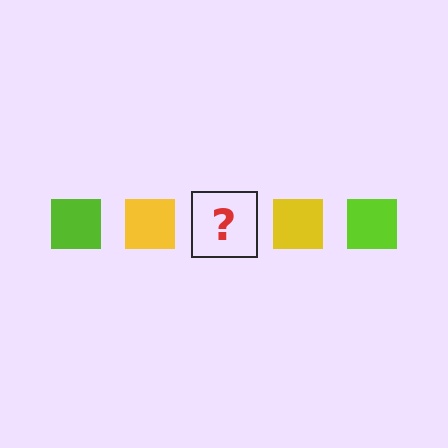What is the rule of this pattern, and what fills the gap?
The rule is that the pattern cycles through lime, yellow squares. The gap should be filled with a lime square.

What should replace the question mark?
The question mark should be replaced with a lime square.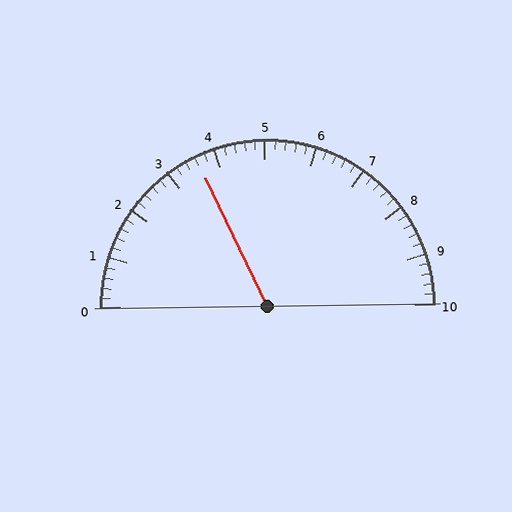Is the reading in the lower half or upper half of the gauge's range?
The reading is in the lower half of the range (0 to 10).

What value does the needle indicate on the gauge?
The needle indicates approximately 3.6.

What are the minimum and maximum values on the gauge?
The gauge ranges from 0 to 10.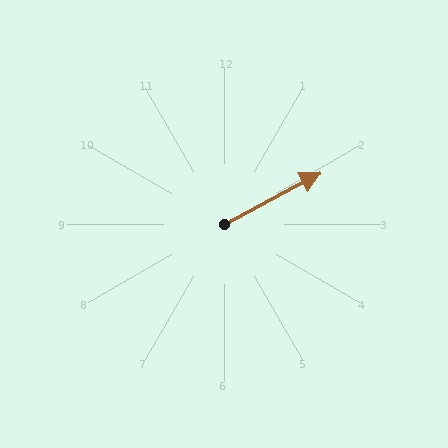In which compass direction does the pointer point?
Northeast.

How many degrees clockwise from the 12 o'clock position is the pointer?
Approximately 62 degrees.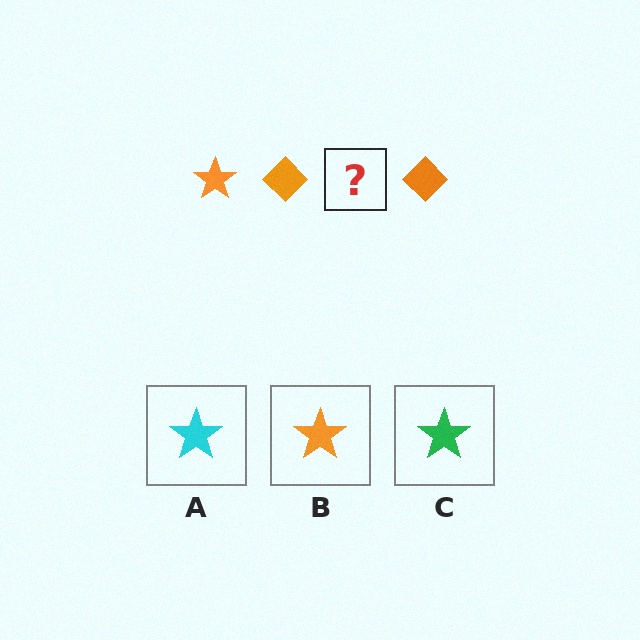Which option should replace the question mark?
Option B.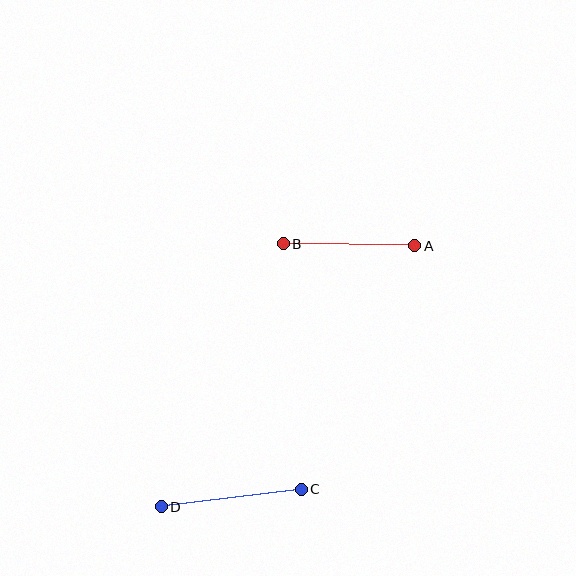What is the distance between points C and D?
The distance is approximately 141 pixels.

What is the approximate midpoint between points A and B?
The midpoint is at approximately (349, 245) pixels.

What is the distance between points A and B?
The distance is approximately 132 pixels.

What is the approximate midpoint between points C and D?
The midpoint is at approximately (231, 498) pixels.